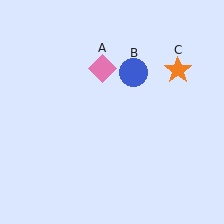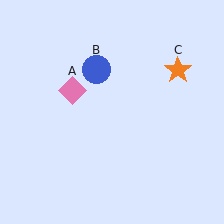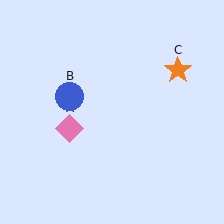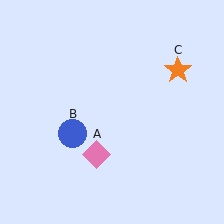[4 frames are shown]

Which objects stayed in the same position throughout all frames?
Orange star (object C) remained stationary.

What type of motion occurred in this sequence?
The pink diamond (object A), blue circle (object B) rotated counterclockwise around the center of the scene.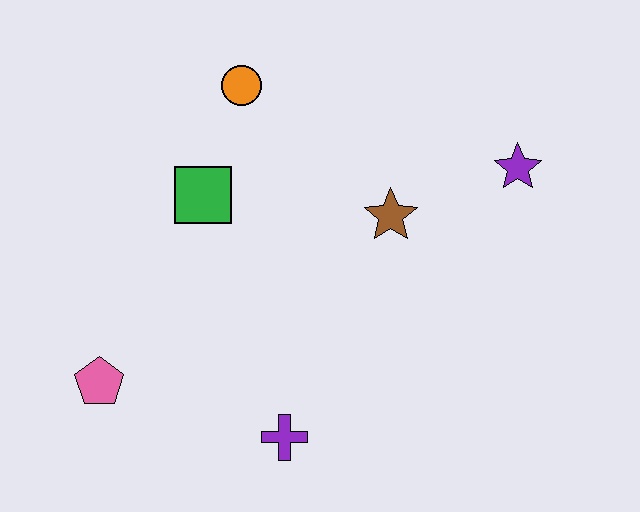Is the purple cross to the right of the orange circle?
Yes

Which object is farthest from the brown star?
The pink pentagon is farthest from the brown star.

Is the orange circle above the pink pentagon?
Yes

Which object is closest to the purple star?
The brown star is closest to the purple star.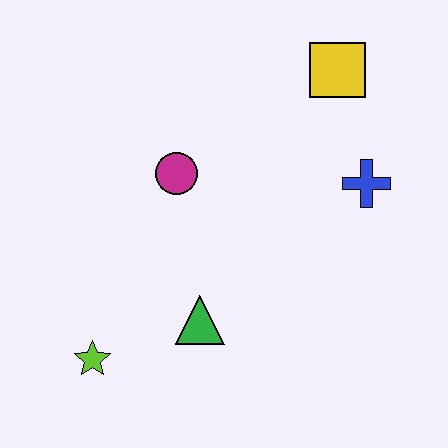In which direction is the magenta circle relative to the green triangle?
The magenta circle is above the green triangle.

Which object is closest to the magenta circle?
The green triangle is closest to the magenta circle.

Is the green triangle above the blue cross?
No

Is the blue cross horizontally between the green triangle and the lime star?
No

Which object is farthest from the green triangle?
The yellow square is farthest from the green triangle.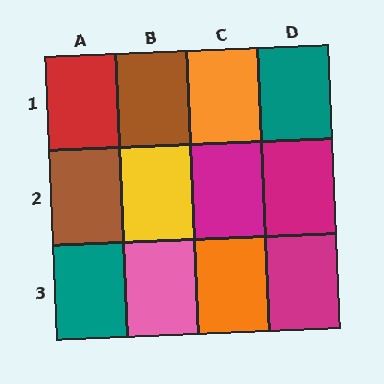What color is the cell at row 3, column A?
Teal.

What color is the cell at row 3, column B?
Pink.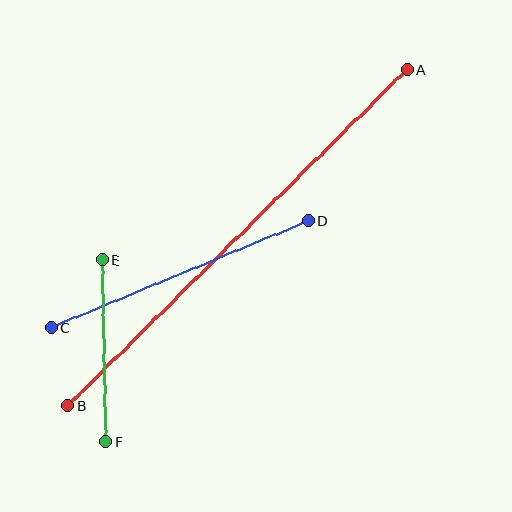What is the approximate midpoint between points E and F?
The midpoint is at approximately (104, 351) pixels.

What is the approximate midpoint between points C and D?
The midpoint is at approximately (180, 274) pixels.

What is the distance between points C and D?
The distance is approximately 278 pixels.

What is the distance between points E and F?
The distance is approximately 182 pixels.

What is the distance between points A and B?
The distance is approximately 478 pixels.